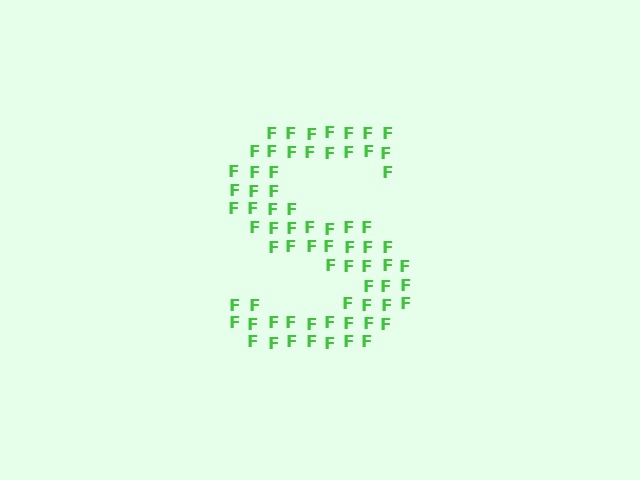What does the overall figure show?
The overall figure shows the letter S.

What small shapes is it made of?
It is made of small letter F's.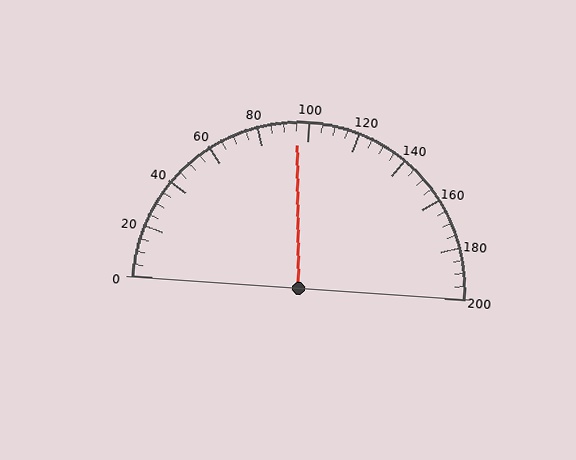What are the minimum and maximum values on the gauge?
The gauge ranges from 0 to 200.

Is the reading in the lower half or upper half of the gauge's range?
The reading is in the lower half of the range (0 to 200).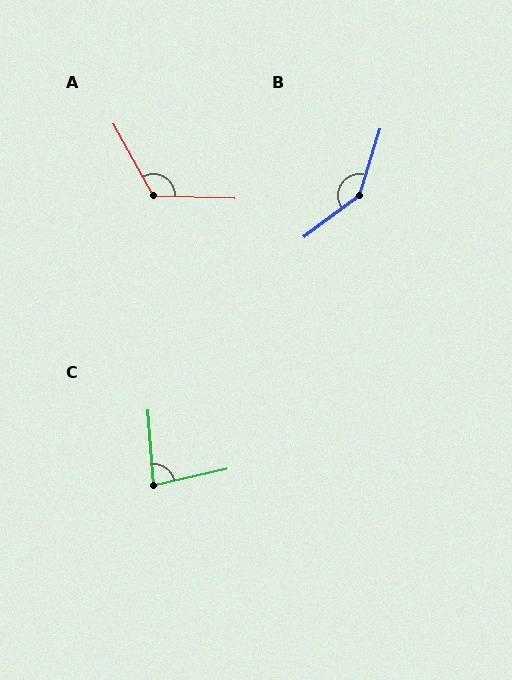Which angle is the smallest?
C, at approximately 82 degrees.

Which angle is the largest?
B, at approximately 144 degrees.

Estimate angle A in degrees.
Approximately 121 degrees.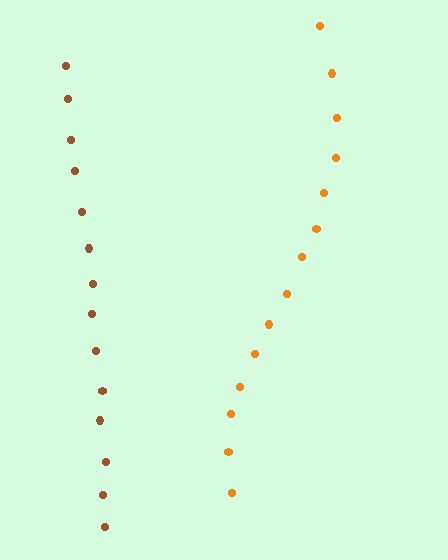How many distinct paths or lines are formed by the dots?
There are 2 distinct paths.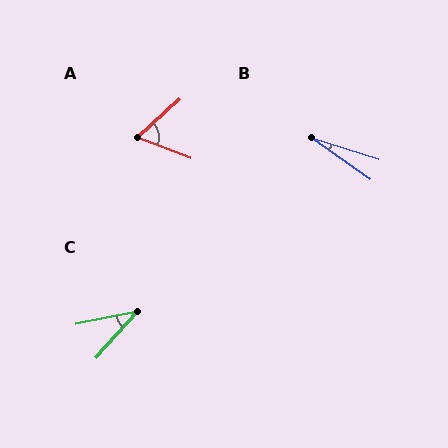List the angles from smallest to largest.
B (18°), C (37°), A (63°).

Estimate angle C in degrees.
Approximately 37 degrees.